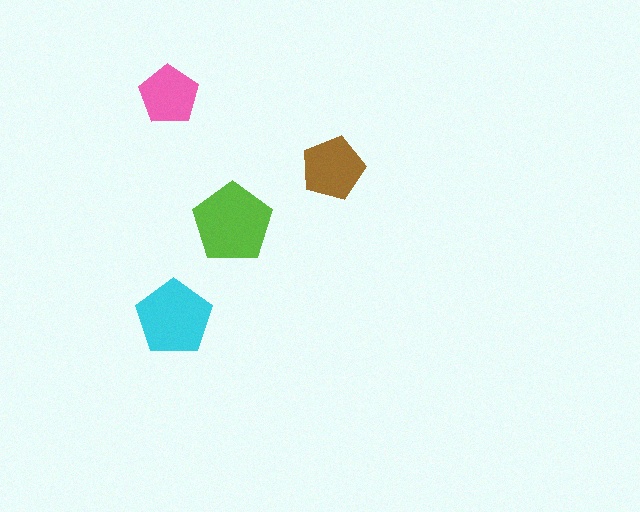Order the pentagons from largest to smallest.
the lime one, the cyan one, the brown one, the pink one.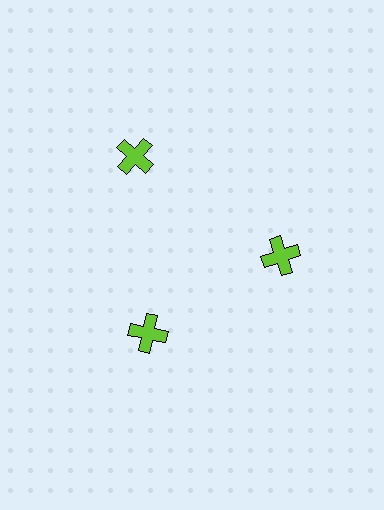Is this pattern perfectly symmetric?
No. The 3 lime crosses are arranged in a ring, but one element near the 11 o'clock position is pushed outward from the center, breaking the 3-fold rotational symmetry.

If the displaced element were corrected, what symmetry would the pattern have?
It would have 3-fold rotational symmetry — the pattern would map onto itself every 120 degrees.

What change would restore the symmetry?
The symmetry would be restored by moving it inward, back onto the ring so that all 3 crosses sit at equal angles and equal distance from the center.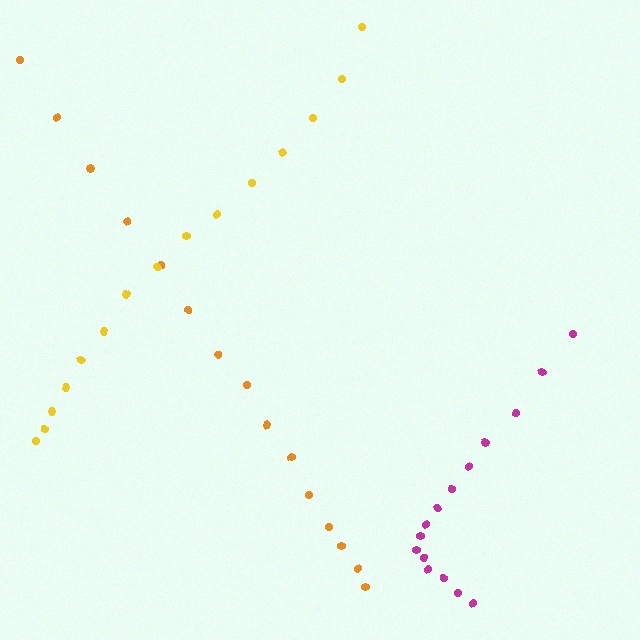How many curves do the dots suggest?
There are 3 distinct paths.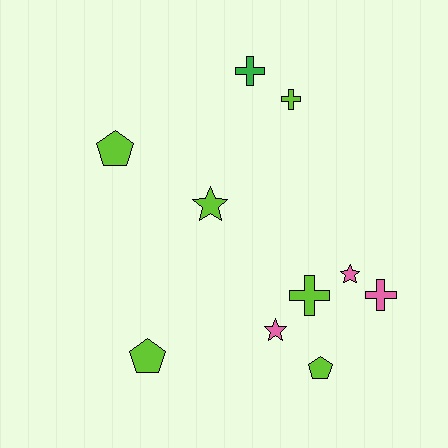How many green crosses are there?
There is 1 green cross.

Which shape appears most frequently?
Cross, with 4 objects.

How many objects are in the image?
There are 10 objects.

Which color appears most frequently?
Lime, with 6 objects.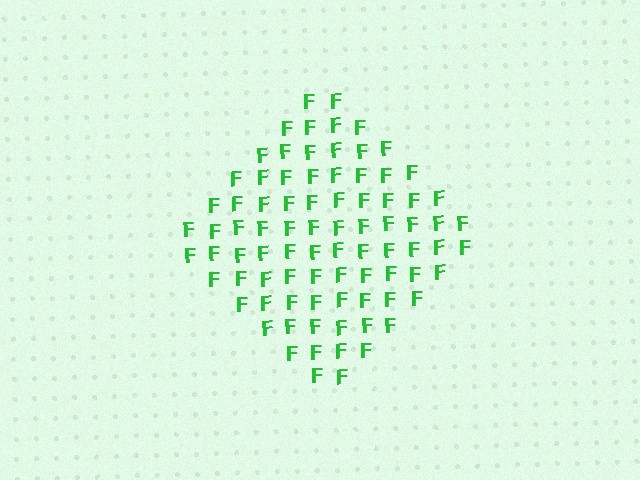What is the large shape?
The large shape is a diamond.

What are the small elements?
The small elements are letter F's.